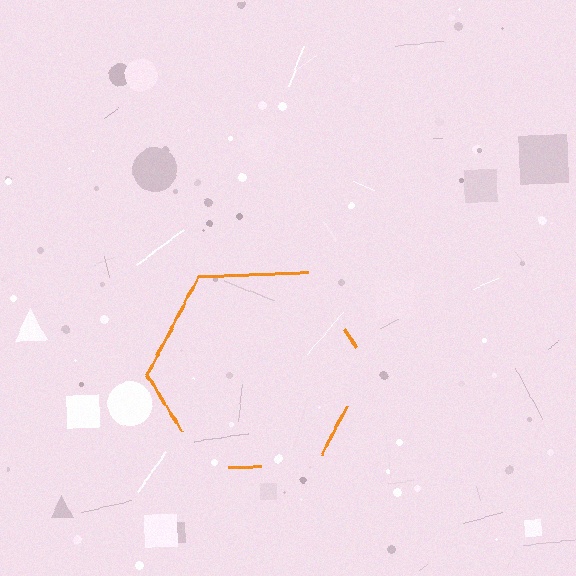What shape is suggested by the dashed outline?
The dashed outline suggests a hexagon.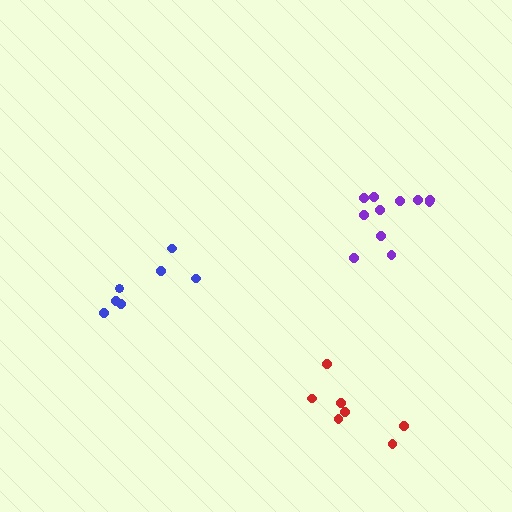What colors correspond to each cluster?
The clusters are colored: blue, red, purple.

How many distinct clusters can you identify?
There are 3 distinct clusters.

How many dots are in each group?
Group 1: 7 dots, Group 2: 7 dots, Group 3: 11 dots (25 total).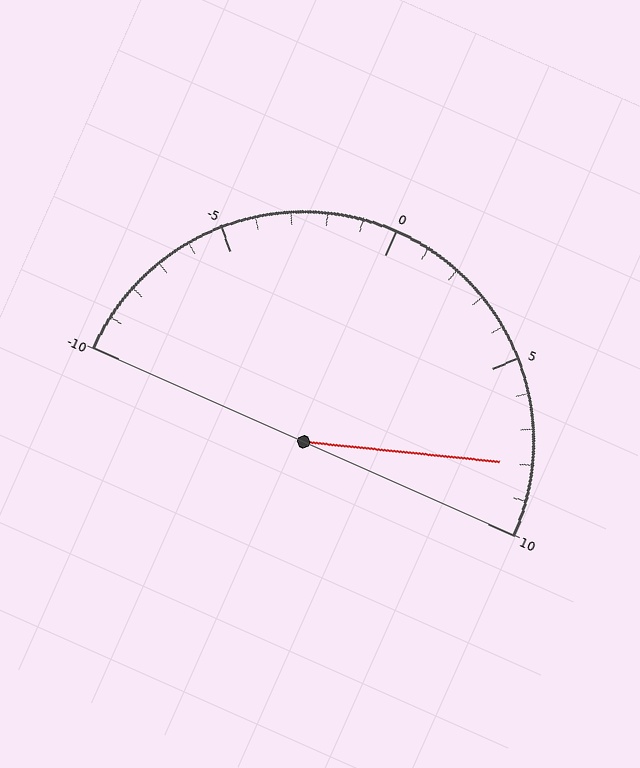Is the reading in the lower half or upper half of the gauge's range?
The reading is in the upper half of the range (-10 to 10).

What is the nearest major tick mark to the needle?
The nearest major tick mark is 10.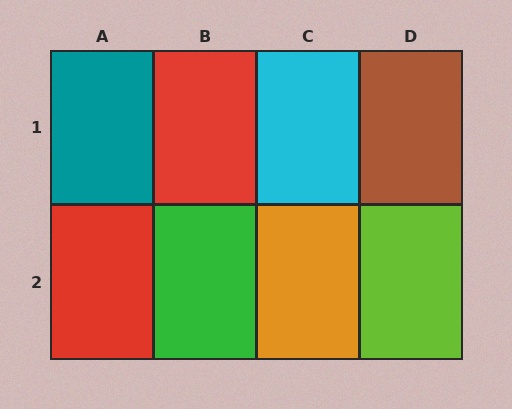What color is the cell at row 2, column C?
Orange.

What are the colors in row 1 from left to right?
Teal, red, cyan, brown.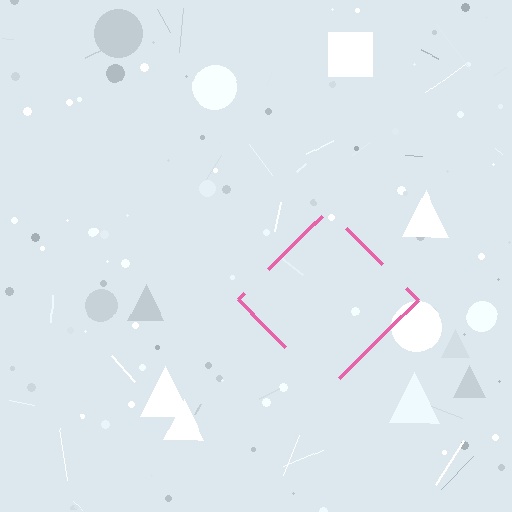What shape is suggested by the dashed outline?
The dashed outline suggests a diamond.